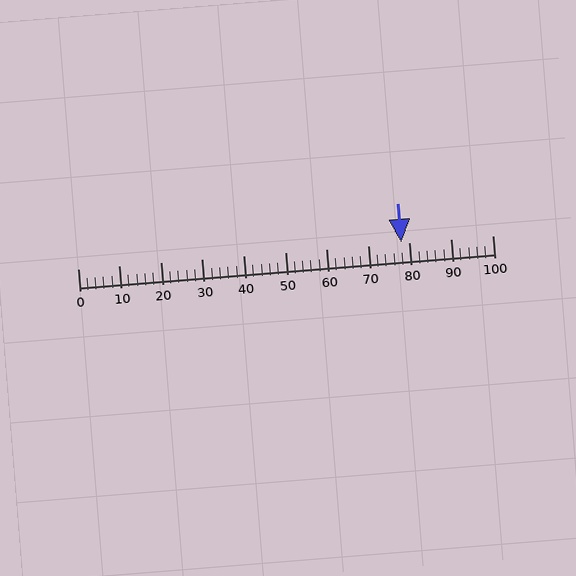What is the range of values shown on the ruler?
The ruler shows values from 0 to 100.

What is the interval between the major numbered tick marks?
The major tick marks are spaced 10 units apart.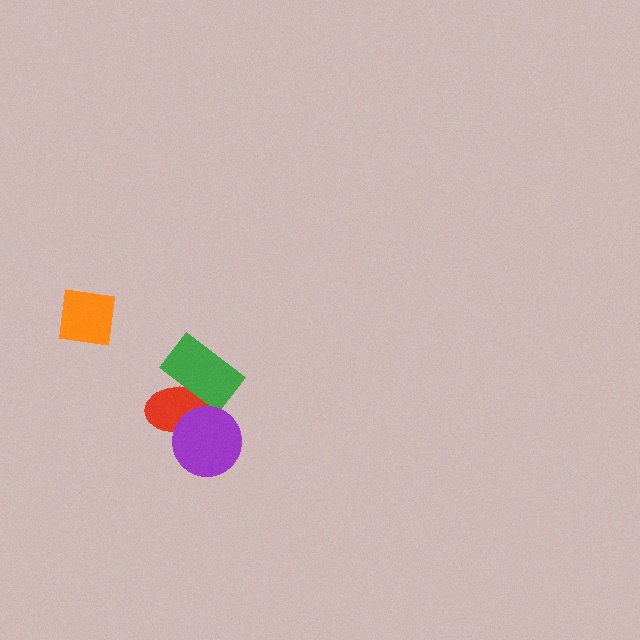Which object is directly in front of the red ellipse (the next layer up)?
The green rectangle is directly in front of the red ellipse.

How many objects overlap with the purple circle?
1 object overlaps with the purple circle.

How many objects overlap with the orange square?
0 objects overlap with the orange square.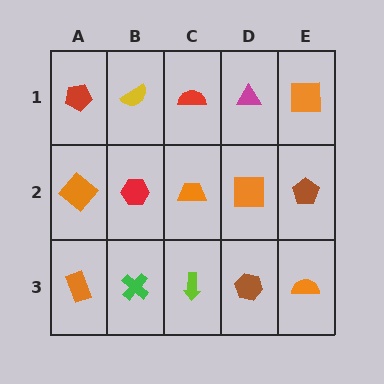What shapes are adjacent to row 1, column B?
A red hexagon (row 2, column B), a red pentagon (row 1, column A), a red semicircle (row 1, column C).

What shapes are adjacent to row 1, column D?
An orange square (row 2, column D), a red semicircle (row 1, column C), an orange square (row 1, column E).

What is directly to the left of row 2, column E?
An orange square.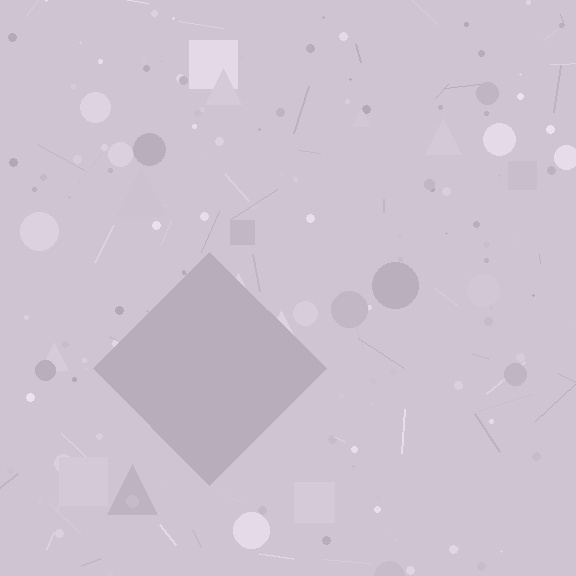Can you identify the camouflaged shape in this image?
The camouflaged shape is a diamond.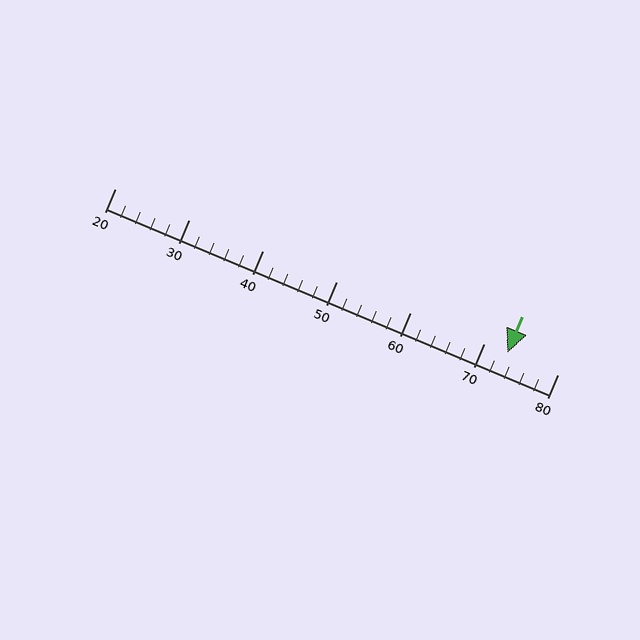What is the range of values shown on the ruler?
The ruler shows values from 20 to 80.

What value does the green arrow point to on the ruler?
The green arrow points to approximately 73.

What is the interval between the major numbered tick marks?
The major tick marks are spaced 10 units apart.